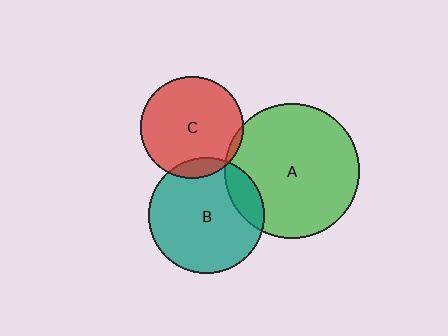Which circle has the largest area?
Circle A (green).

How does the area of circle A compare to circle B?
Approximately 1.3 times.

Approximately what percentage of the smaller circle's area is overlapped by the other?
Approximately 5%.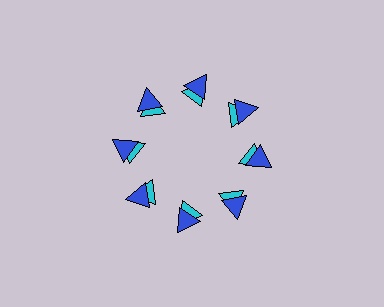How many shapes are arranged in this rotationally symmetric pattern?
There are 16 shapes, arranged in 8 groups of 2.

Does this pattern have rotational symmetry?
Yes, this pattern has 8-fold rotational symmetry. It looks the same after rotating 45 degrees around the center.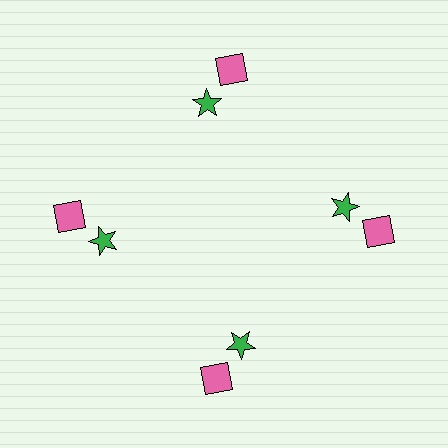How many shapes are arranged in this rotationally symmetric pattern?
There are 8 shapes, arranged in 4 groups of 2.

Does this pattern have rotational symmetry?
Yes, this pattern has 4-fold rotational symmetry. It looks the same after rotating 90 degrees around the center.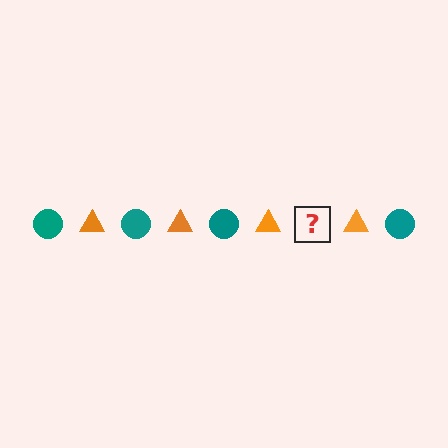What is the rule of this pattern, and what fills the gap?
The rule is that the pattern alternates between teal circle and orange triangle. The gap should be filled with a teal circle.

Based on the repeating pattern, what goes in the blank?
The blank should be a teal circle.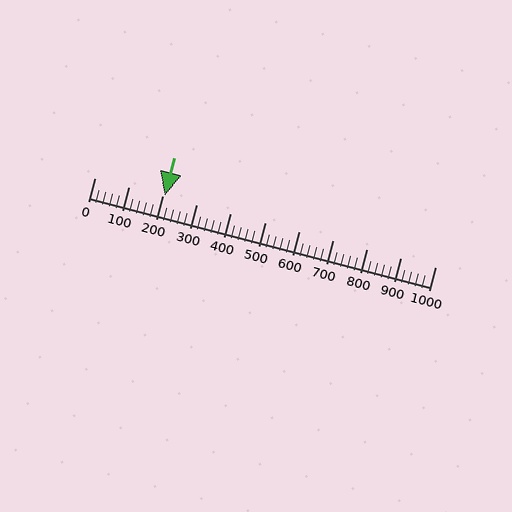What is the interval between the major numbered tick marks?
The major tick marks are spaced 100 units apart.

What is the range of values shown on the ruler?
The ruler shows values from 0 to 1000.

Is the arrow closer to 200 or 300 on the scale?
The arrow is closer to 200.